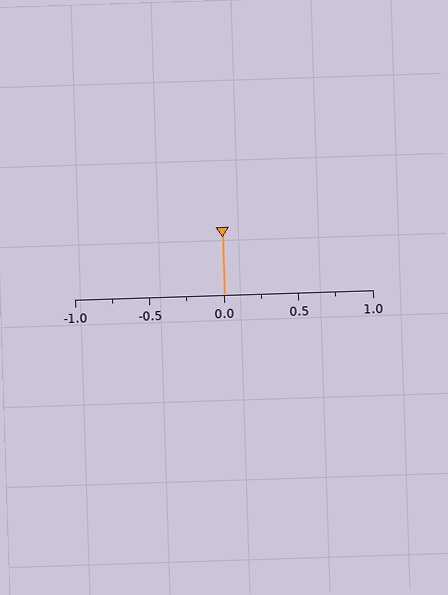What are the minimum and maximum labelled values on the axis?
The axis runs from -1.0 to 1.0.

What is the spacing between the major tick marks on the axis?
The major ticks are spaced 0.5 apart.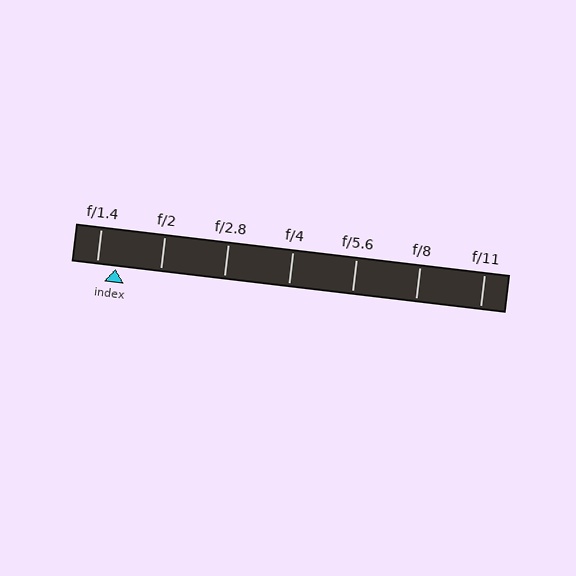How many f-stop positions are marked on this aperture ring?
There are 7 f-stop positions marked.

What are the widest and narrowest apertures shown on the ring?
The widest aperture shown is f/1.4 and the narrowest is f/11.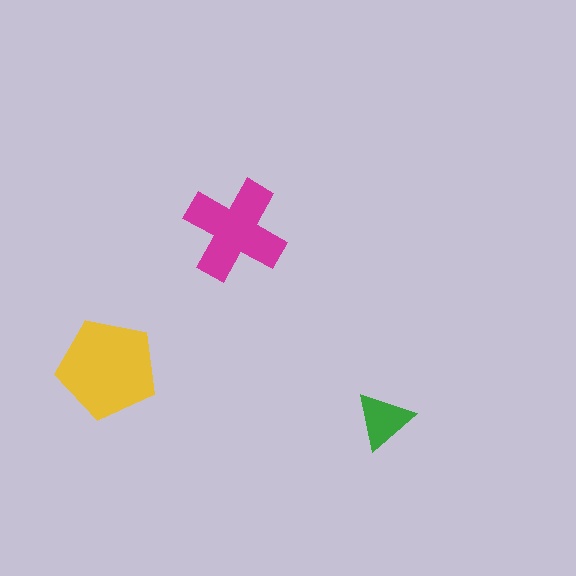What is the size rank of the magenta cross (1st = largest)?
2nd.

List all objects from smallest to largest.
The green triangle, the magenta cross, the yellow pentagon.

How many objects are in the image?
There are 3 objects in the image.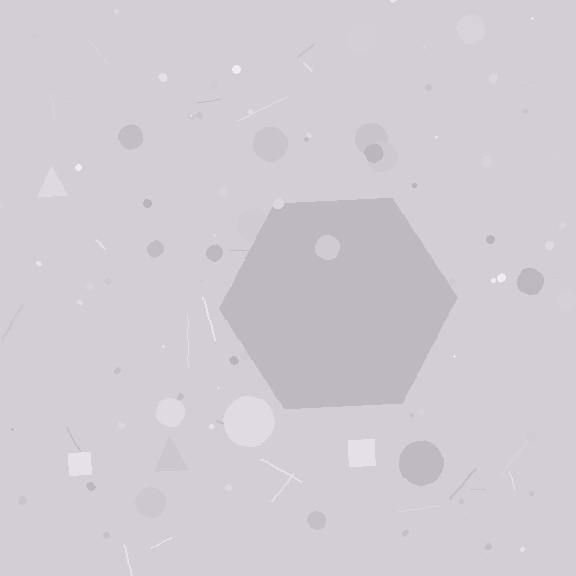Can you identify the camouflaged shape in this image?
The camouflaged shape is a hexagon.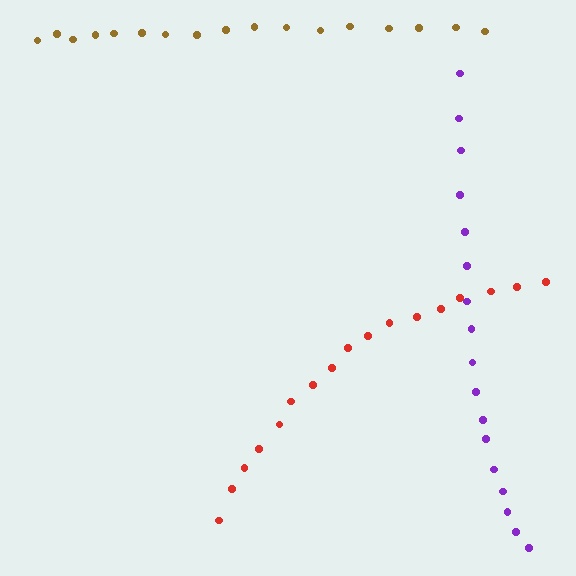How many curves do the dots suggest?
There are 3 distinct paths.